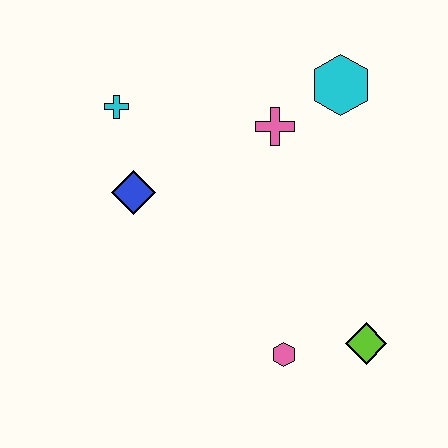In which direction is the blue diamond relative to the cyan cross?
The blue diamond is below the cyan cross.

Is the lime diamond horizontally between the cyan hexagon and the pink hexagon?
No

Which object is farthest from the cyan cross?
The lime diamond is farthest from the cyan cross.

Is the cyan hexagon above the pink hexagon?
Yes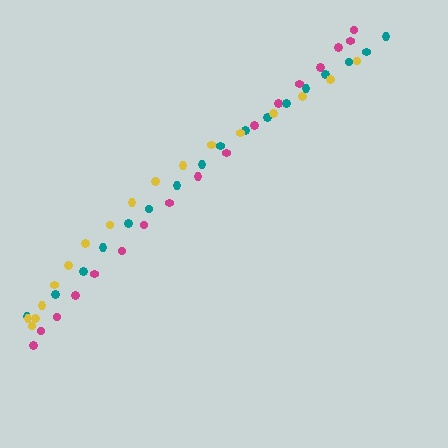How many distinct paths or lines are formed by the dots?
There are 3 distinct paths.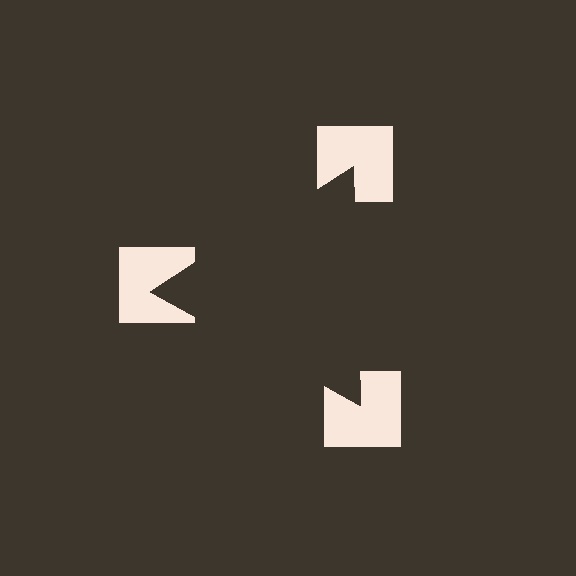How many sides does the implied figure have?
3 sides.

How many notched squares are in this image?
There are 3 — one at each vertex of the illusory triangle.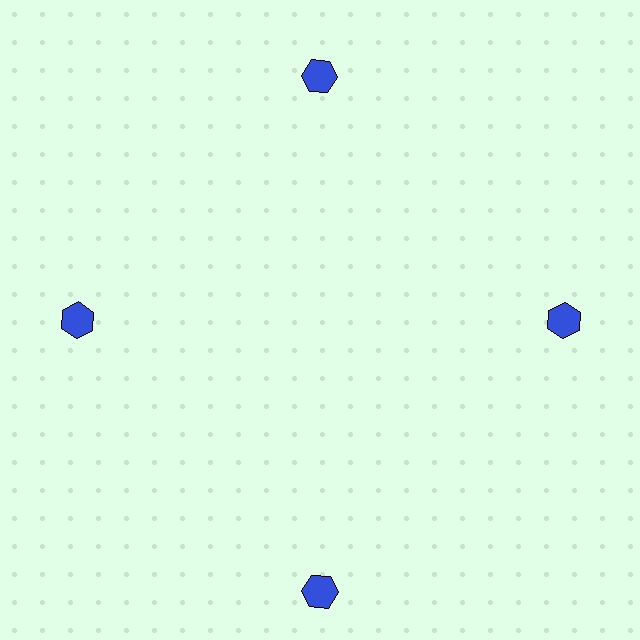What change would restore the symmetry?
The symmetry would be restored by moving it inward, back onto the ring so that all 4 hexagons sit at equal angles and equal distance from the center.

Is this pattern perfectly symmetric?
No. The 4 blue hexagons are arranged in a ring, but one element near the 6 o'clock position is pushed outward from the center, breaking the 4-fold rotational symmetry.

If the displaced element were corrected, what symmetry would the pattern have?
It would have 4-fold rotational symmetry — the pattern would map onto itself every 90 degrees.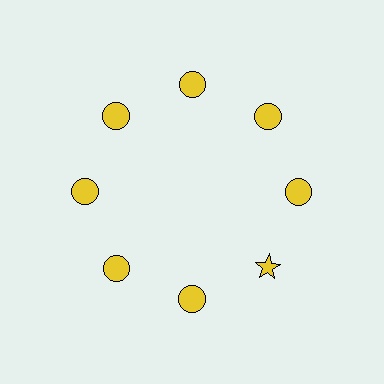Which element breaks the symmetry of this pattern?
The yellow star at roughly the 4 o'clock position breaks the symmetry. All other shapes are yellow circles.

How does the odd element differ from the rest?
It has a different shape: star instead of circle.